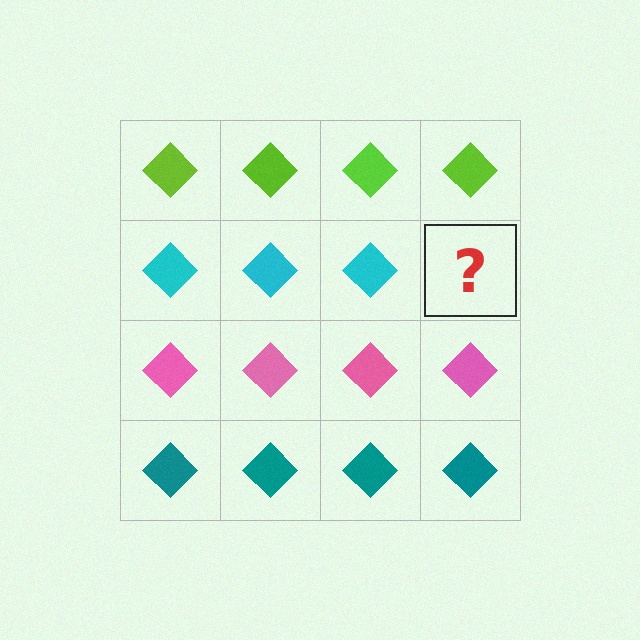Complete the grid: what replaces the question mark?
The question mark should be replaced with a cyan diamond.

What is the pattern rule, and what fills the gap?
The rule is that each row has a consistent color. The gap should be filled with a cyan diamond.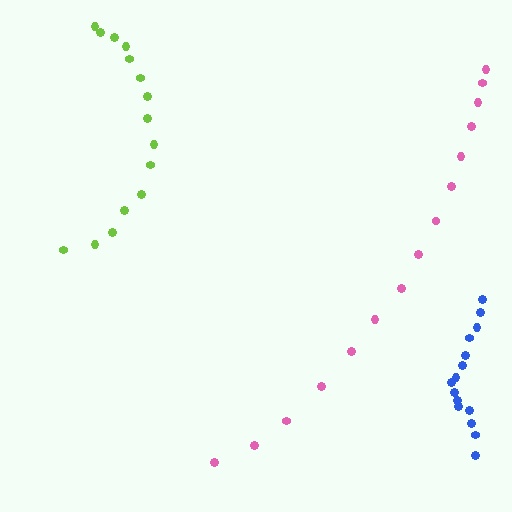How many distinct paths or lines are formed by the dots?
There are 3 distinct paths.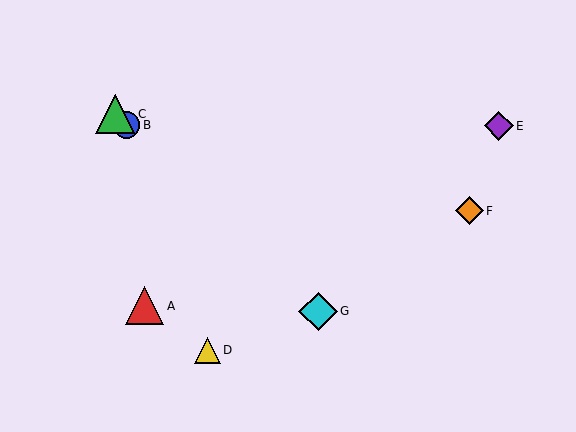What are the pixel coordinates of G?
Object G is at (318, 311).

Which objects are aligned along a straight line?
Objects B, C, G are aligned along a straight line.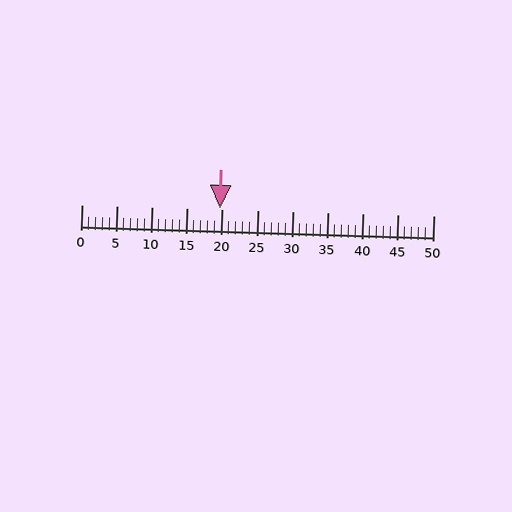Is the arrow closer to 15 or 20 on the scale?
The arrow is closer to 20.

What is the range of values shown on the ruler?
The ruler shows values from 0 to 50.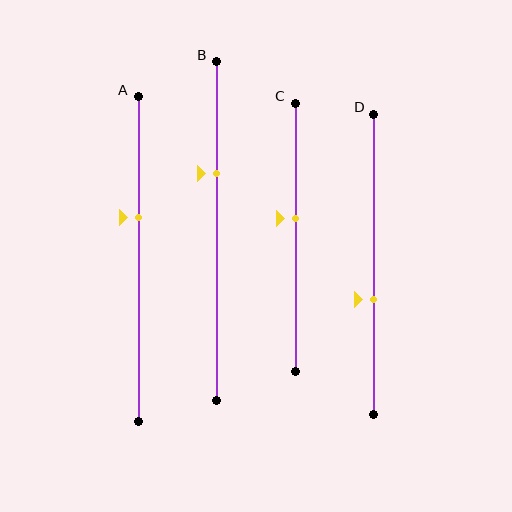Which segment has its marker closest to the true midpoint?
Segment C has its marker closest to the true midpoint.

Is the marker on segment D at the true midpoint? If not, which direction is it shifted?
No, the marker on segment D is shifted downward by about 12% of the segment length.